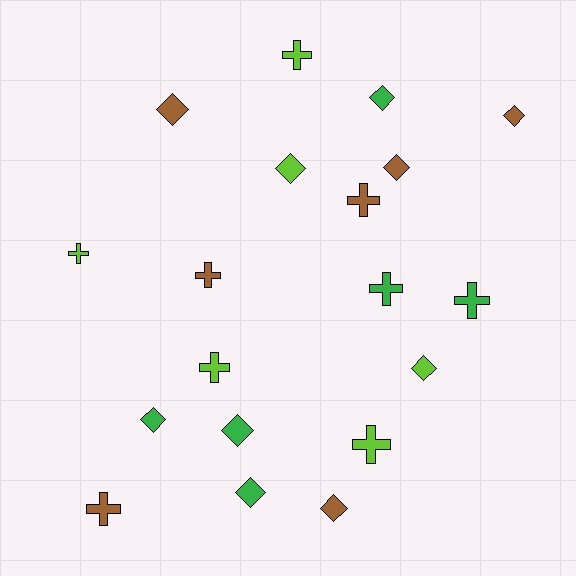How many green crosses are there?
There are 2 green crosses.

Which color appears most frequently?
Brown, with 7 objects.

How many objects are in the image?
There are 19 objects.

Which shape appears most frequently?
Diamond, with 10 objects.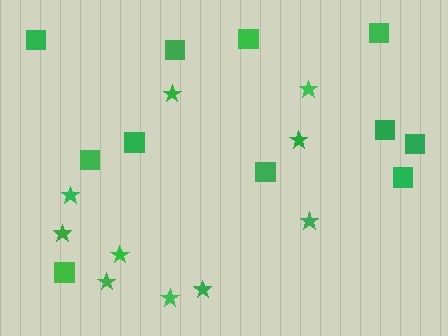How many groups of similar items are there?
There are 2 groups: one group of stars (10) and one group of squares (11).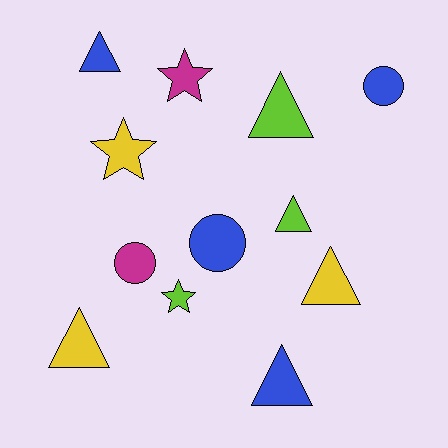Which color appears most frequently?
Blue, with 4 objects.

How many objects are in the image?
There are 12 objects.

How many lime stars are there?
There is 1 lime star.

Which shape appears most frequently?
Triangle, with 6 objects.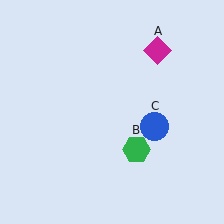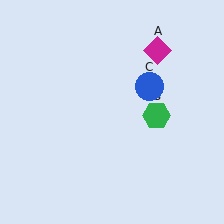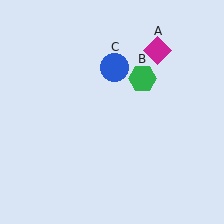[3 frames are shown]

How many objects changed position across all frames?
2 objects changed position: green hexagon (object B), blue circle (object C).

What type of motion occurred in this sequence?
The green hexagon (object B), blue circle (object C) rotated counterclockwise around the center of the scene.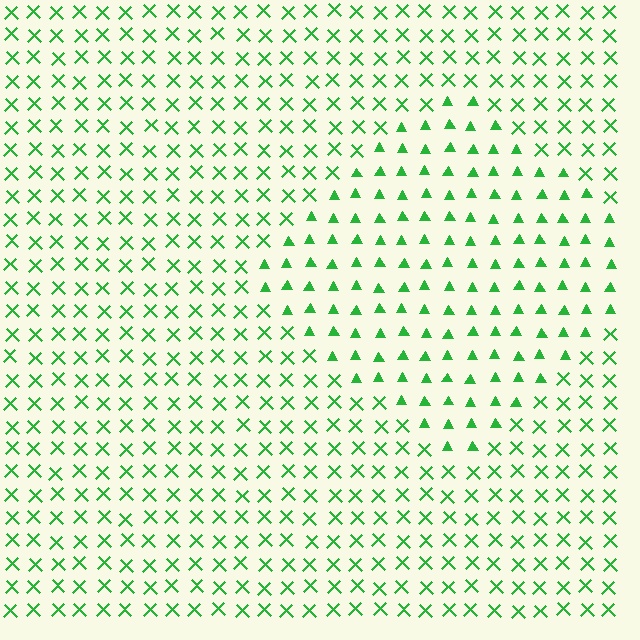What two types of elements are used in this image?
The image uses triangles inside the diamond region and X marks outside it.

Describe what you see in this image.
The image is filled with small green elements arranged in a uniform grid. A diamond-shaped region contains triangles, while the surrounding area contains X marks. The boundary is defined purely by the change in element shape.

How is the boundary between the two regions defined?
The boundary is defined by a change in element shape: triangles inside vs. X marks outside. All elements share the same color and spacing.